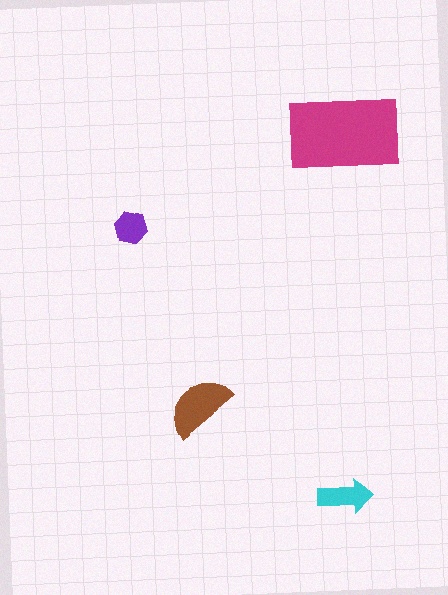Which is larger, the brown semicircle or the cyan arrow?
The brown semicircle.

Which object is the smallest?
The purple hexagon.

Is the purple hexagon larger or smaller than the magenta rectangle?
Smaller.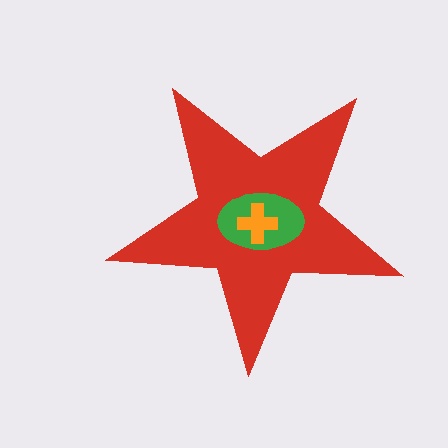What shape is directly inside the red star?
The green ellipse.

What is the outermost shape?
The red star.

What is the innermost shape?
The orange cross.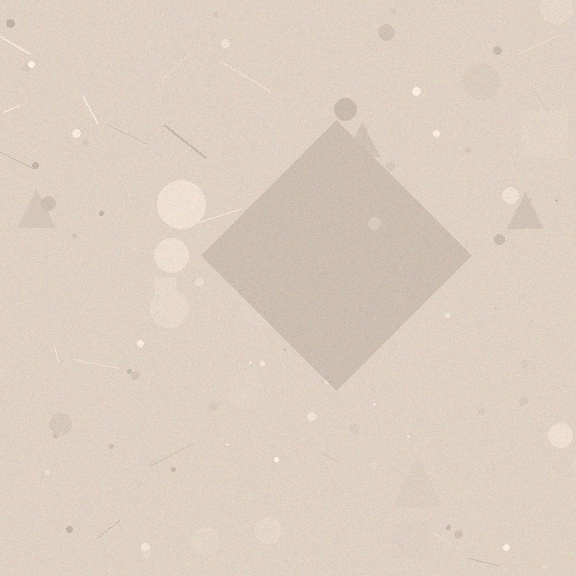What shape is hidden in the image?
A diamond is hidden in the image.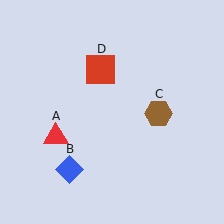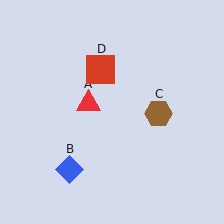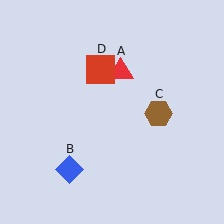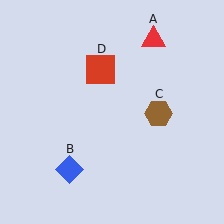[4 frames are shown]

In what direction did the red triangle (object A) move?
The red triangle (object A) moved up and to the right.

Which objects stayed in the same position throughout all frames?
Blue diamond (object B) and brown hexagon (object C) and red square (object D) remained stationary.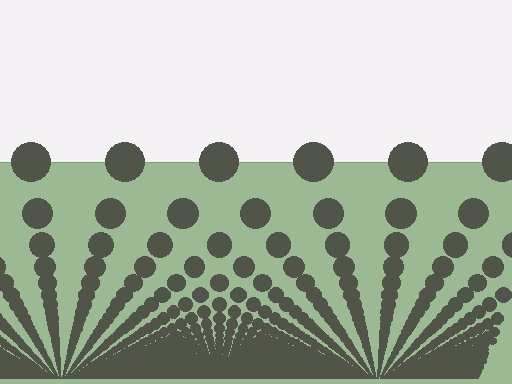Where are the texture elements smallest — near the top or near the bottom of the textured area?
Near the bottom.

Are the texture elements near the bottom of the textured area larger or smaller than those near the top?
Smaller. The gradient is inverted — elements near the bottom are smaller and denser.